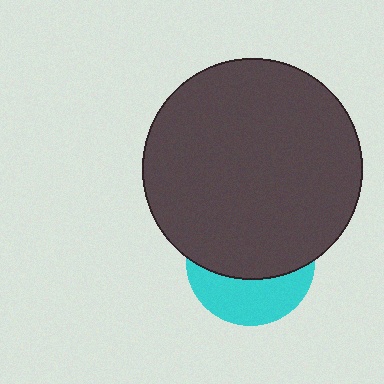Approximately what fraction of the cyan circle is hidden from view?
Roughly 61% of the cyan circle is hidden behind the dark gray circle.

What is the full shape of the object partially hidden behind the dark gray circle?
The partially hidden object is a cyan circle.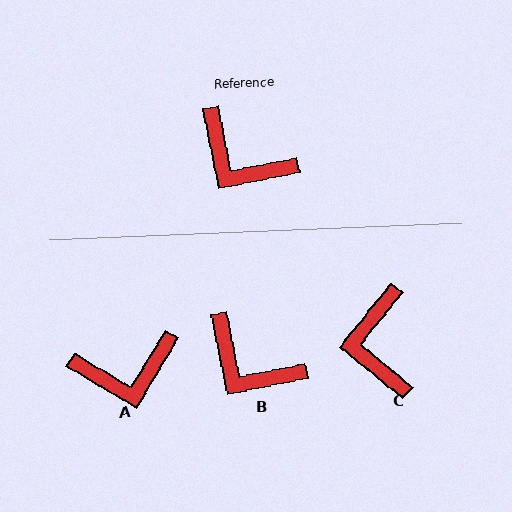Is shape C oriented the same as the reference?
No, it is off by about 51 degrees.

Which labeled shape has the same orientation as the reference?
B.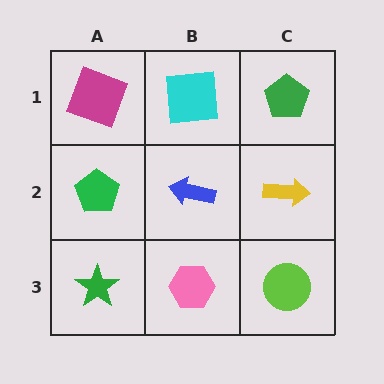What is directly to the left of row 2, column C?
A blue arrow.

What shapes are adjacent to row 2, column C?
A green pentagon (row 1, column C), a lime circle (row 3, column C), a blue arrow (row 2, column B).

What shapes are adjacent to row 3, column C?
A yellow arrow (row 2, column C), a pink hexagon (row 3, column B).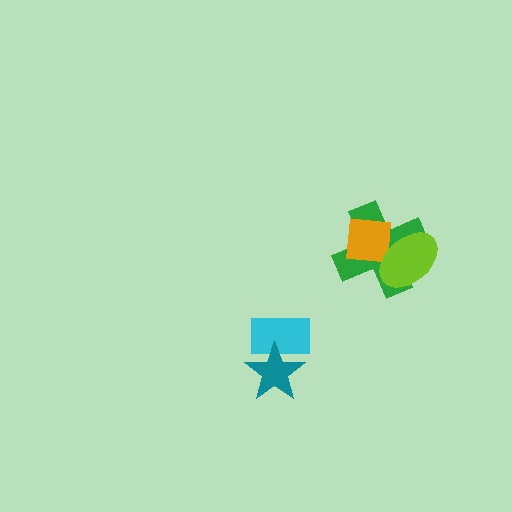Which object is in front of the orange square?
The lime ellipse is in front of the orange square.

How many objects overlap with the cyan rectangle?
1 object overlaps with the cyan rectangle.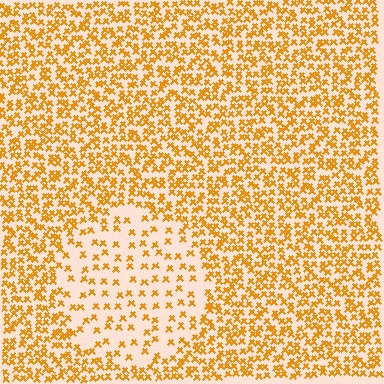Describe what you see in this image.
The image contains small orange elements arranged at two different densities. A circle-shaped region is visible where the elements are less densely packed than the surrounding area.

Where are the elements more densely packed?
The elements are more densely packed outside the circle boundary.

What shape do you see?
I see a circle.